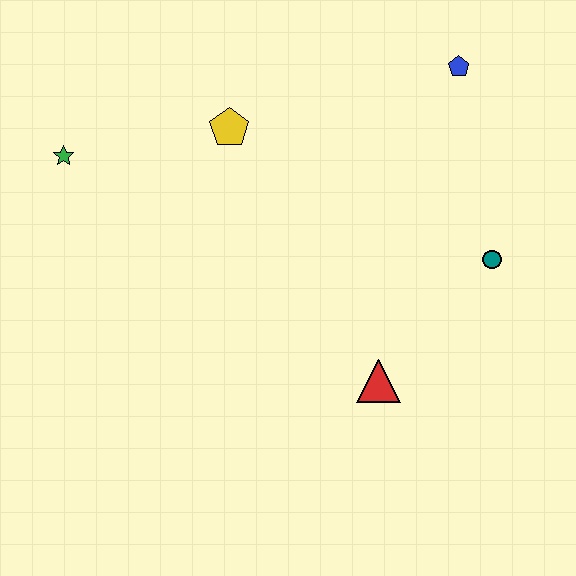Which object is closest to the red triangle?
The teal circle is closest to the red triangle.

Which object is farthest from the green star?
The teal circle is farthest from the green star.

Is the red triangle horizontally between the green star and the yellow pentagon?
No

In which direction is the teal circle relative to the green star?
The teal circle is to the right of the green star.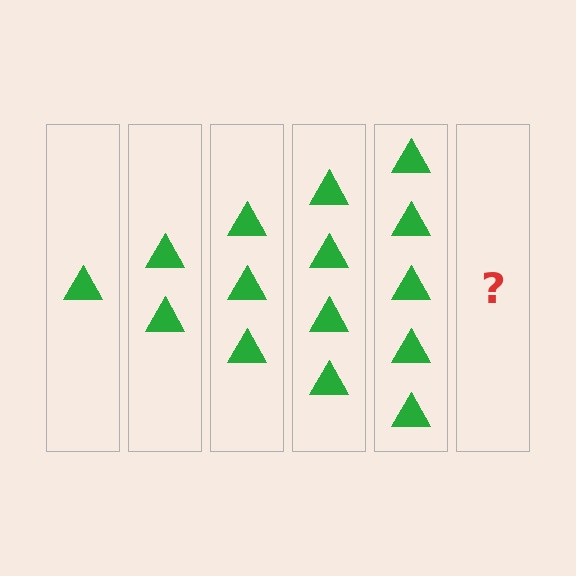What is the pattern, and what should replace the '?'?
The pattern is that each step adds one more triangle. The '?' should be 6 triangles.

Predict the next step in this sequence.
The next step is 6 triangles.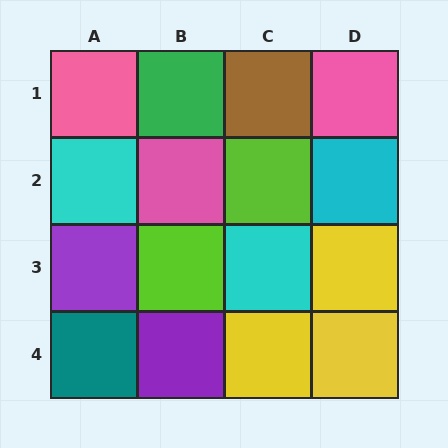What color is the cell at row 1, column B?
Green.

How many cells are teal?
1 cell is teal.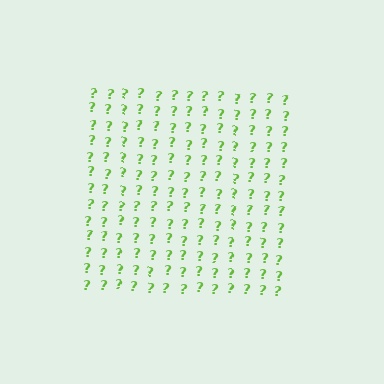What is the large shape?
The large shape is a square.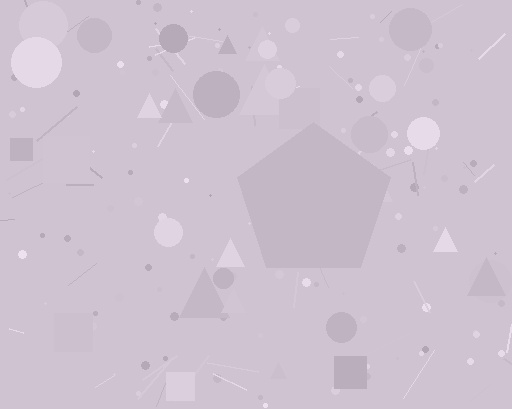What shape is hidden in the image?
A pentagon is hidden in the image.